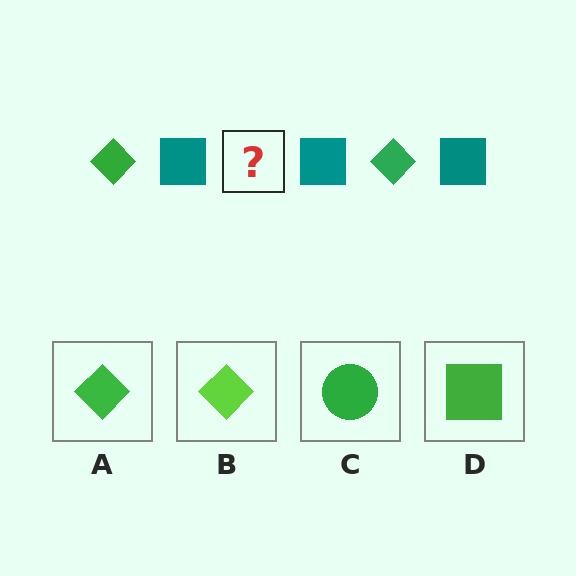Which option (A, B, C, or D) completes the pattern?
A.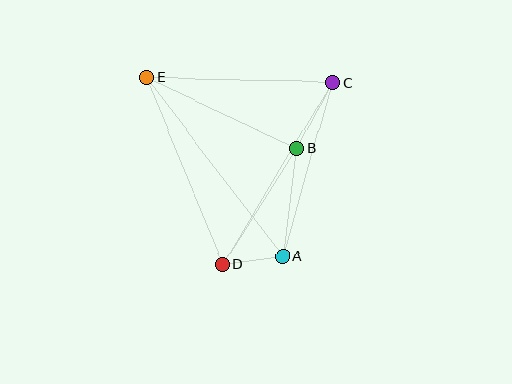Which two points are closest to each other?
Points A and D are closest to each other.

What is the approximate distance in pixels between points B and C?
The distance between B and C is approximately 75 pixels.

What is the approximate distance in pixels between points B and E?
The distance between B and E is approximately 167 pixels.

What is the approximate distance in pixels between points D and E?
The distance between D and E is approximately 201 pixels.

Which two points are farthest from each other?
Points A and E are farthest from each other.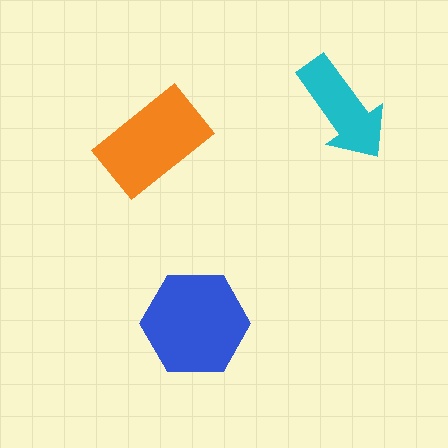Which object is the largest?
The blue hexagon.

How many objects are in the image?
There are 3 objects in the image.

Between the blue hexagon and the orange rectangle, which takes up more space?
The blue hexagon.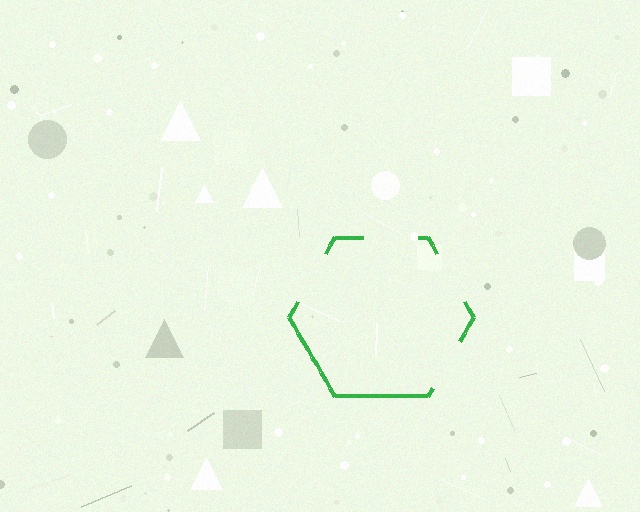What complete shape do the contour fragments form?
The contour fragments form a hexagon.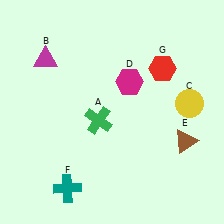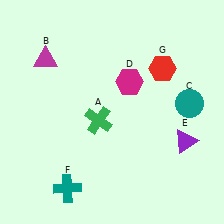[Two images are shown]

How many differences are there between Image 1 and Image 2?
There are 2 differences between the two images.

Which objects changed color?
C changed from yellow to teal. E changed from brown to purple.